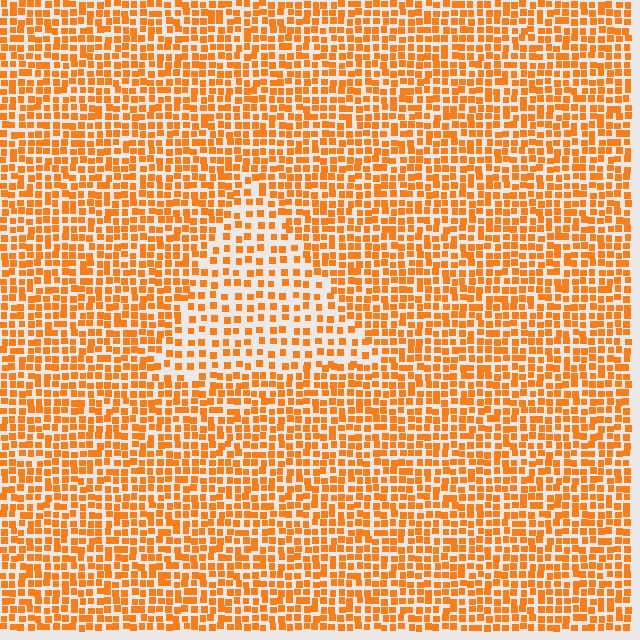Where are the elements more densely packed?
The elements are more densely packed outside the triangle boundary.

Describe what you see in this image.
The image contains small orange elements arranged at two different densities. A triangle-shaped region is visible where the elements are less densely packed than the surrounding area.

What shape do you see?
I see a triangle.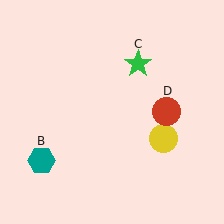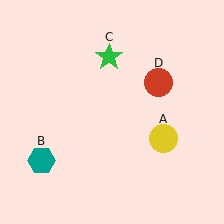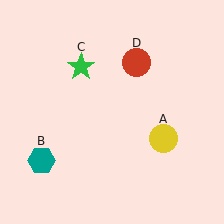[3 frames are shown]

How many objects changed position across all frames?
2 objects changed position: green star (object C), red circle (object D).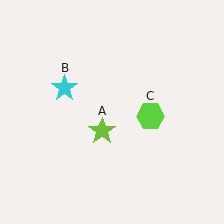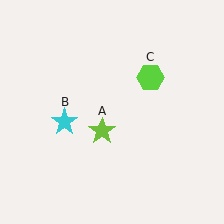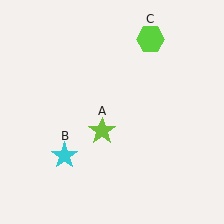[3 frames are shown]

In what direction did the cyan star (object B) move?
The cyan star (object B) moved down.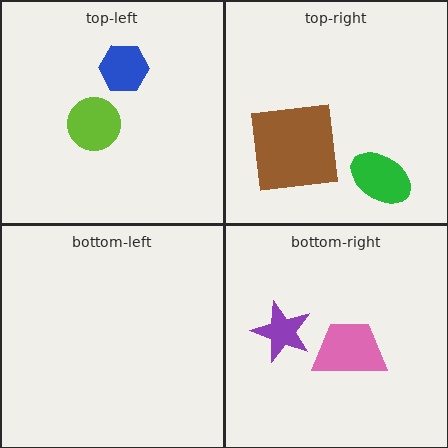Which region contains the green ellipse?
The top-right region.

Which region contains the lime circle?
The top-left region.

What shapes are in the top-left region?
The lime circle, the blue hexagon.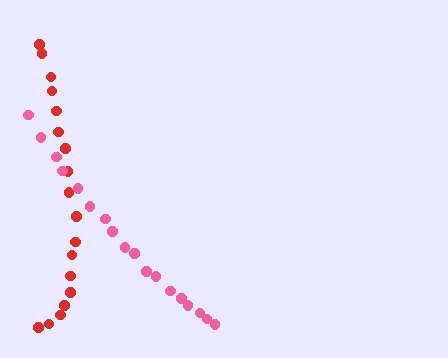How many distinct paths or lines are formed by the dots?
There are 2 distinct paths.